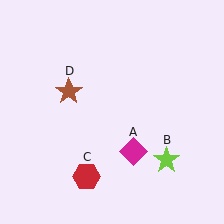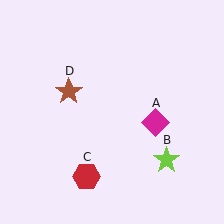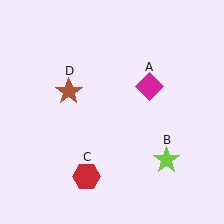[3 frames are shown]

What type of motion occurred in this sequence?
The magenta diamond (object A) rotated counterclockwise around the center of the scene.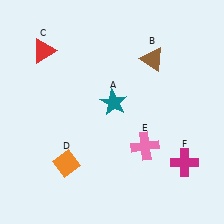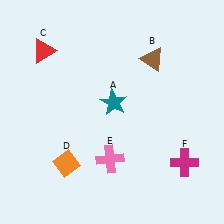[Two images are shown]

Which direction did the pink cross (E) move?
The pink cross (E) moved left.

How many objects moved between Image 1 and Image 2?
1 object moved between the two images.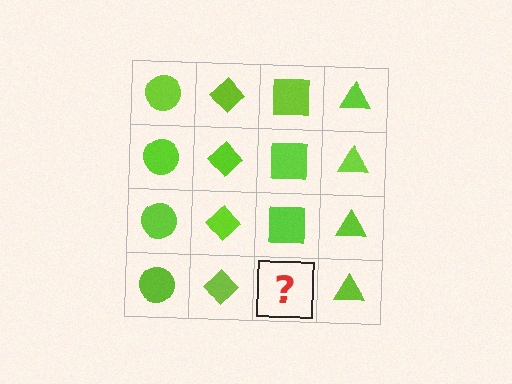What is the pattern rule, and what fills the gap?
The rule is that each column has a consistent shape. The gap should be filled with a lime square.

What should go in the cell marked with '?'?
The missing cell should contain a lime square.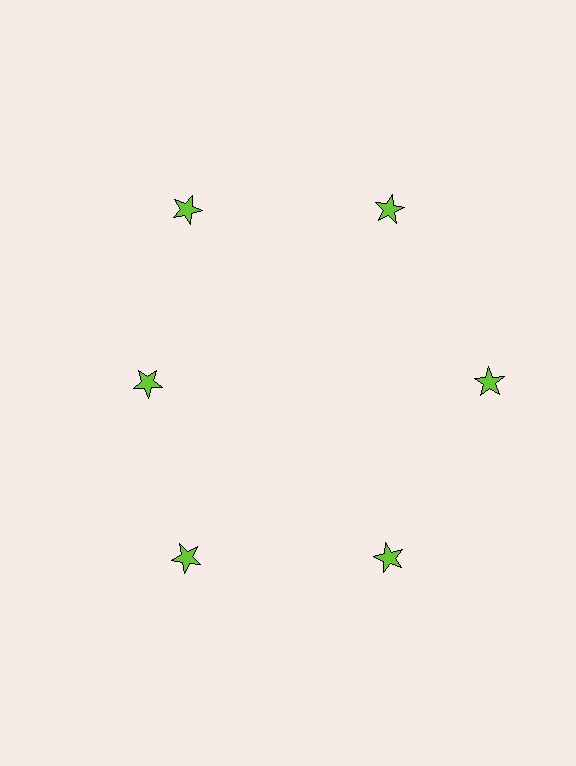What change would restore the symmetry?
The symmetry would be restored by moving it outward, back onto the ring so that all 6 stars sit at equal angles and equal distance from the center.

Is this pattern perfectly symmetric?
No. The 6 lime stars are arranged in a ring, but one element near the 9 o'clock position is pulled inward toward the center, breaking the 6-fold rotational symmetry.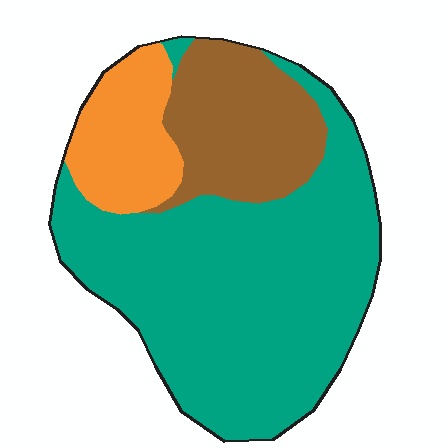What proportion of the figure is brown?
Brown covers 21% of the figure.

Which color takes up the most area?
Teal, at roughly 65%.